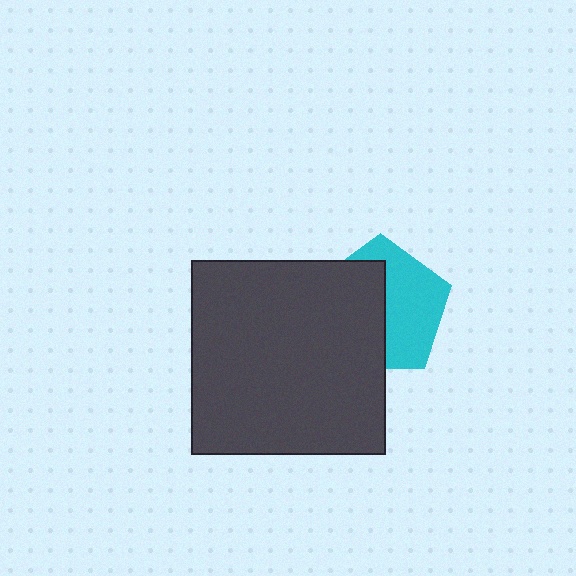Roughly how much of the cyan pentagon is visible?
About half of it is visible (roughly 49%).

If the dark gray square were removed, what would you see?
You would see the complete cyan pentagon.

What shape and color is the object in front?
The object in front is a dark gray square.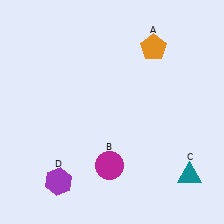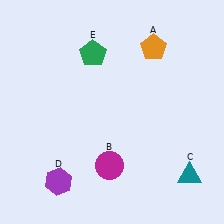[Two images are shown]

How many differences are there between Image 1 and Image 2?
There is 1 difference between the two images.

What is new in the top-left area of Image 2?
A green pentagon (E) was added in the top-left area of Image 2.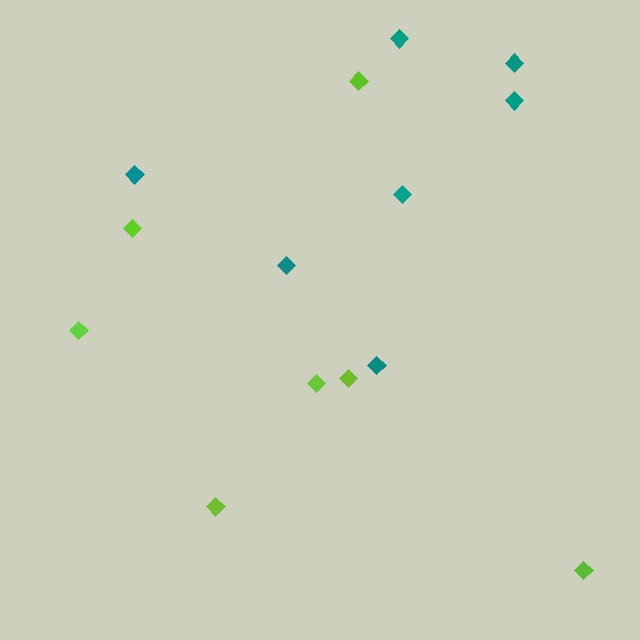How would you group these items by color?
There are 2 groups: one group of lime diamonds (7) and one group of teal diamonds (7).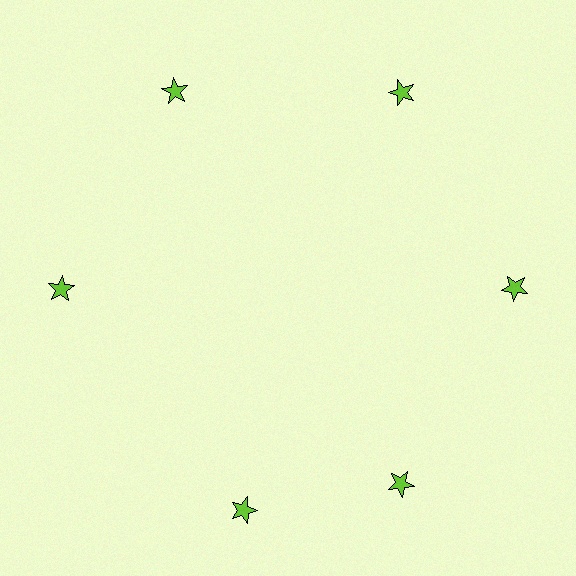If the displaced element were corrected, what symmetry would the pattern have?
It would have 6-fold rotational symmetry — the pattern would map onto itself every 60 degrees.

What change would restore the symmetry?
The symmetry would be restored by rotating it back into even spacing with its neighbors so that all 6 stars sit at equal angles and equal distance from the center.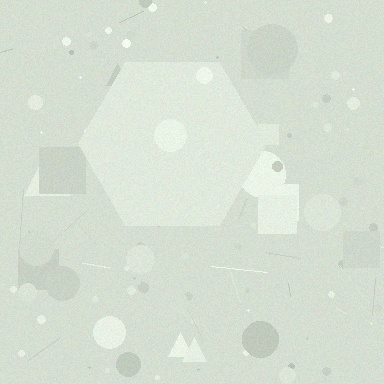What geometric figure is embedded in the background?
A hexagon is embedded in the background.